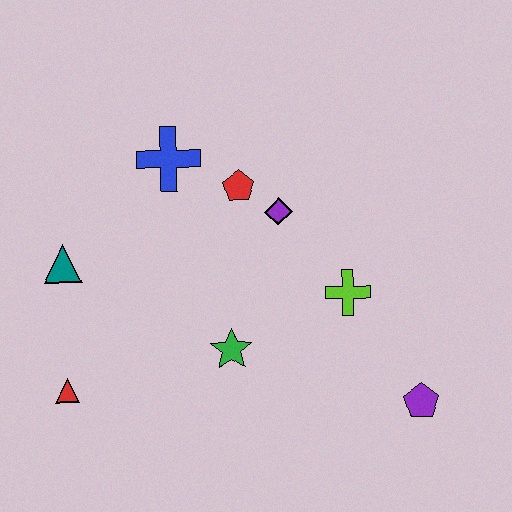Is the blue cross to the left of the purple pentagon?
Yes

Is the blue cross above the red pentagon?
Yes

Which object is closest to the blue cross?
The red pentagon is closest to the blue cross.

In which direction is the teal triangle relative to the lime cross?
The teal triangle is to the left of the lime cross.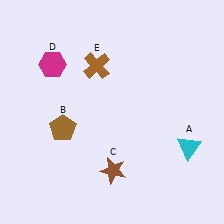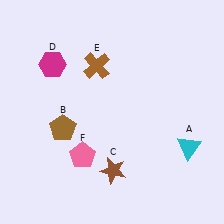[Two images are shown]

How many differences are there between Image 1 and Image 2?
There is 1 difference between the two images.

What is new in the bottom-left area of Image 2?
A pink pentagon (F) was added in the bottom-left area of Image 2.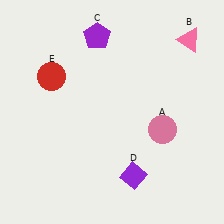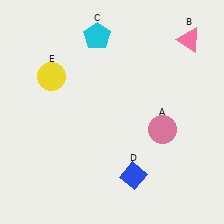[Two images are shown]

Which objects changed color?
C changed from purple to cyan. D changed from purple to blue. E changed from red to yellow.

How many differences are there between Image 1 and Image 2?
There are 3 differences between the two images.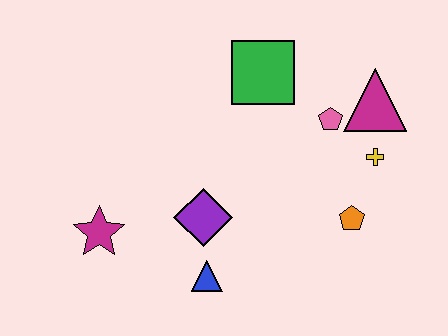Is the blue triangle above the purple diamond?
No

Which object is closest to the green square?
The pink pentagon is closest to the green square.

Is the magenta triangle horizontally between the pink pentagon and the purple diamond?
No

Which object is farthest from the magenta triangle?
The magenta star is farthest from the magenta triangle.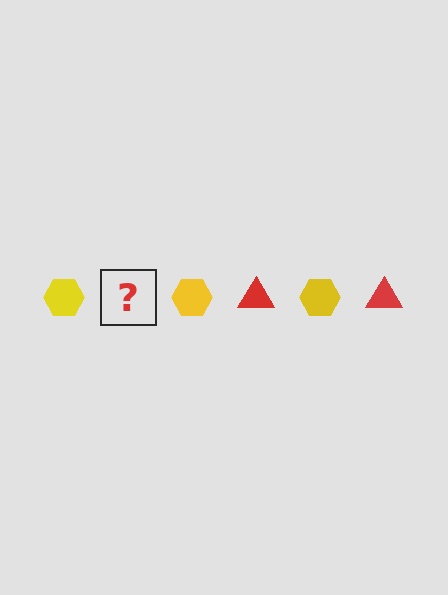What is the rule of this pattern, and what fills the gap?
The rule is that the pattern alternates between yellow hexagon and red triangle. The gap should be filled with a red triangle.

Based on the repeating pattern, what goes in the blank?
The blank should be a red triangle.